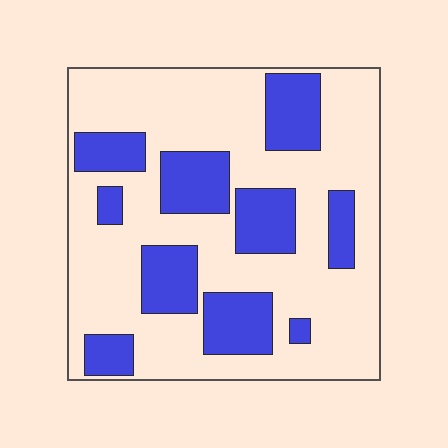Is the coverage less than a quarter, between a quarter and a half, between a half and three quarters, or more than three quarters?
Between a quarter and a half.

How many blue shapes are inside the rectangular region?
10.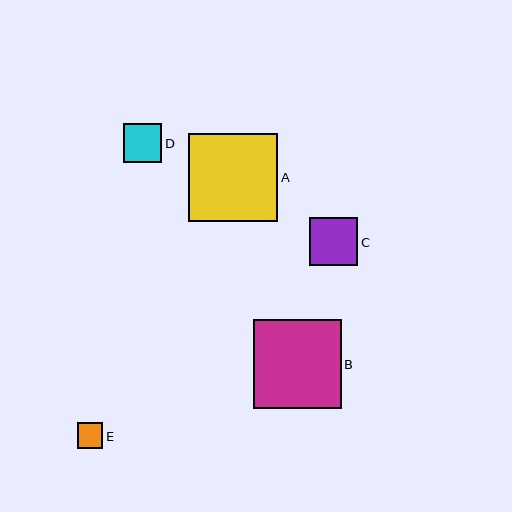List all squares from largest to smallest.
From largest to smallest: A, B, C, D, E.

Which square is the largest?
Square A is the largest with a size of approximately 89 pixels.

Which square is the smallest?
Square E is the smallest with a size of approximately 26 pixels.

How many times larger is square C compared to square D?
Square C is approximately 1.2 times the size of square D.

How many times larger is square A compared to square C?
Square A is approximately 1.8 times the size of square C.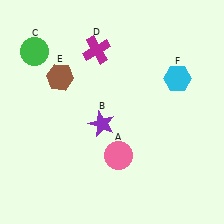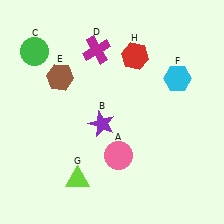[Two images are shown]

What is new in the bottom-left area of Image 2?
A lime triangle (G) was added in the bottom-left area of Image 2.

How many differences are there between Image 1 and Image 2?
There are 2 differences between the two images.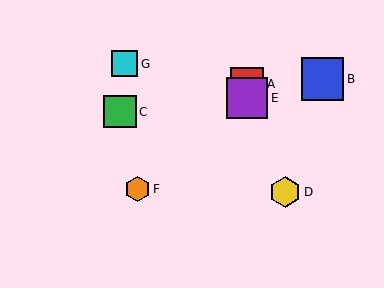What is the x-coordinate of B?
Object B is at x≈322.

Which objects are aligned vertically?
Objects A, E are aligned vertically.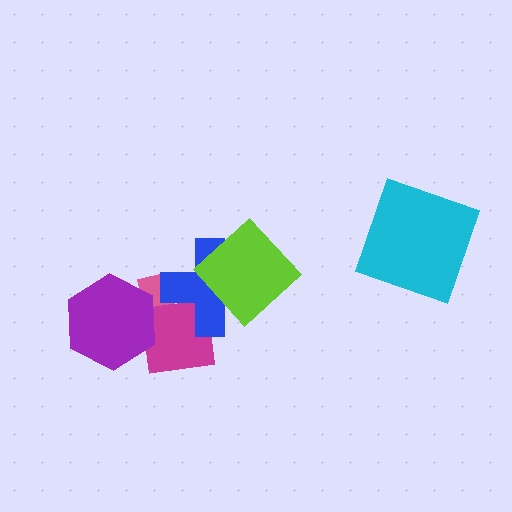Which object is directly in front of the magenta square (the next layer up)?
The purple hexagon is directly in front of the magenta square.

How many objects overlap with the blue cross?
3 objects overlap with the blue cross.